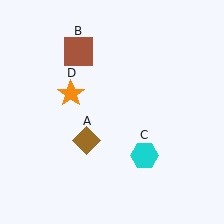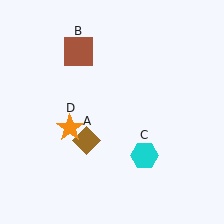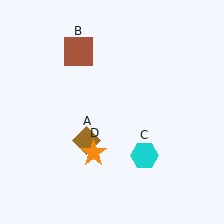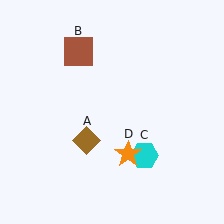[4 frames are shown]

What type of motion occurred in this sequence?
The orange star (object D) rotated counterclockwise around the center of the scene.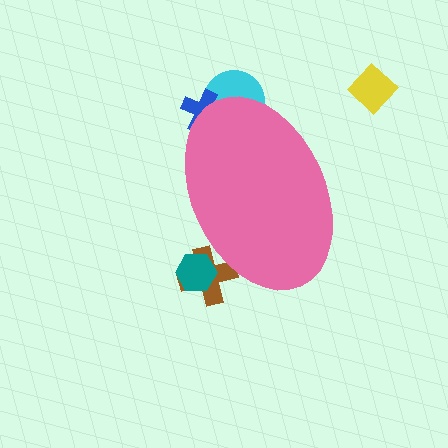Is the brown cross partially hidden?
Yes, the brown cross is partially hidden behind the pink ellipse.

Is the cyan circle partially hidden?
Yes, the cyan circle is partially hidden behind the pink ellipse.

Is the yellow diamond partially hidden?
No, the yellow diamond is fully visible.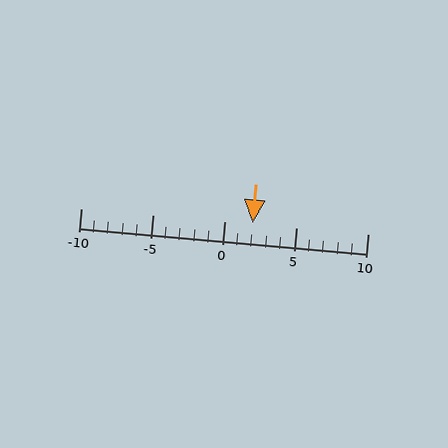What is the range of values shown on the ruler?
The ruler shows values from -10 to 10.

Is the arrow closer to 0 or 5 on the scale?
The arrow is closer to 0.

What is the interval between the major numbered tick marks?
The major tick marks are spaced 5 units apart.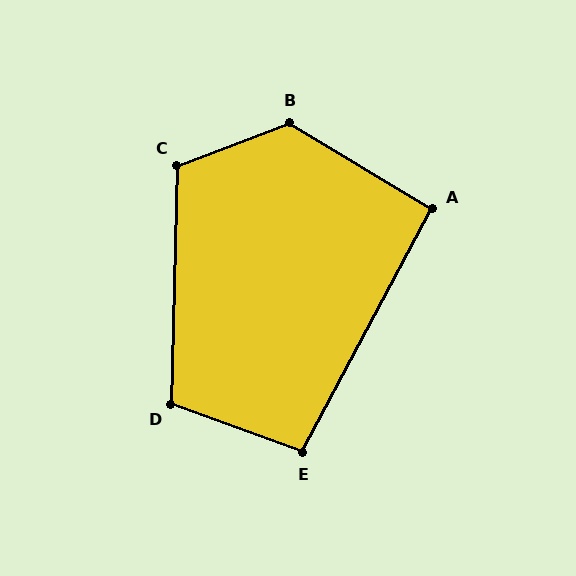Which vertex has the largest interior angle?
B, at approximately 128 degrees.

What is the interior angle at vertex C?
Approximately 112 degrees (obtuse).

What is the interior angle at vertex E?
Approximately 98 degrees (obtuse).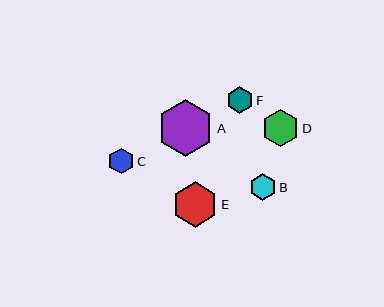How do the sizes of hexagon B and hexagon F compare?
Hexagon B and hexagon F are approximately the same size.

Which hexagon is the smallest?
Hexagon C is the smallest with a size of approximately 26 pixels.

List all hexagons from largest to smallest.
From largest to smallest: A, E, D, B, F, C.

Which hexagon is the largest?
Hexagon A is the largest with a size of approximately 56 pixels.